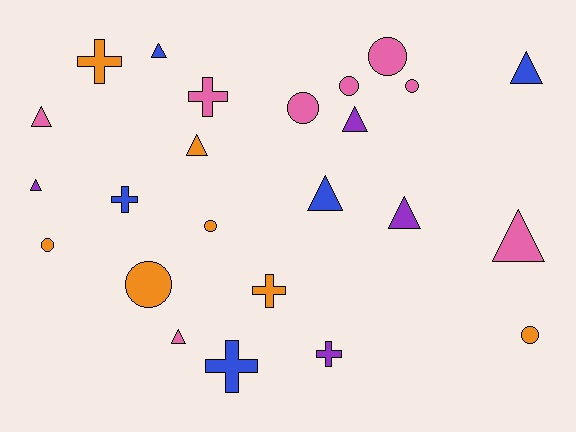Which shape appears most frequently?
Triangle, with 10 objects.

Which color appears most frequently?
Pink, with 8 objects.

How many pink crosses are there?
There is 1 pink cross.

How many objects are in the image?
There are 24 objects.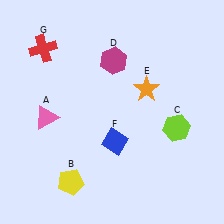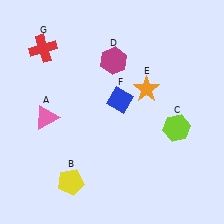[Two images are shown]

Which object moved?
The blue diamond (F) moved up.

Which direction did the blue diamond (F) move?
The blue diamond (F) moved up.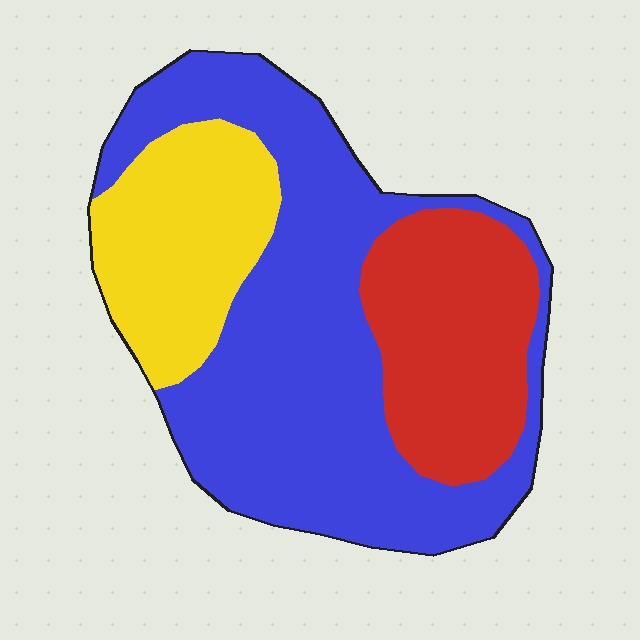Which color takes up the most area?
Blue, at roughly 55%.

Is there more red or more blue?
Blue.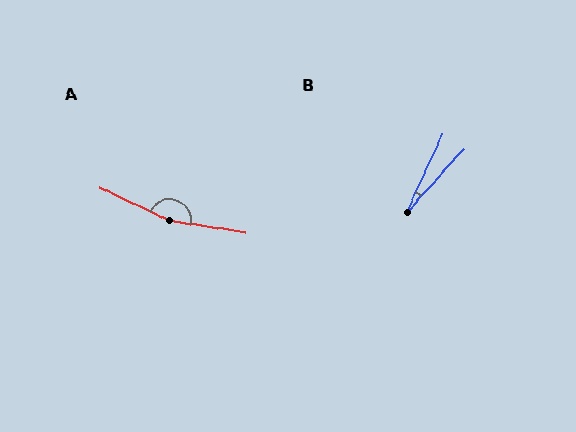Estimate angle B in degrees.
Approximately 17 degrees.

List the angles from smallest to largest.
B (17°), A (164°).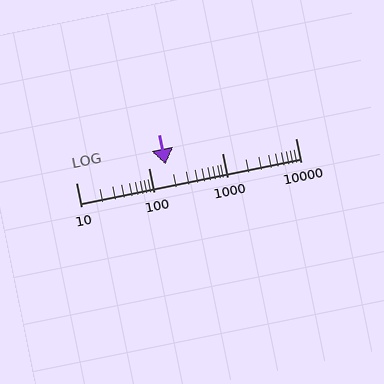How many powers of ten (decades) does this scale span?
The scale spans 3 decades, from 10 to 10000.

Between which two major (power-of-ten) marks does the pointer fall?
The pointer is between 100 and 1000.